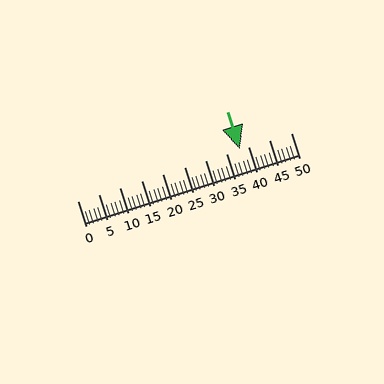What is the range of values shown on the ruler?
The ruler shows values from 0 to 50.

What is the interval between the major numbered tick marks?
The major tick marks are spaced 5 units apart.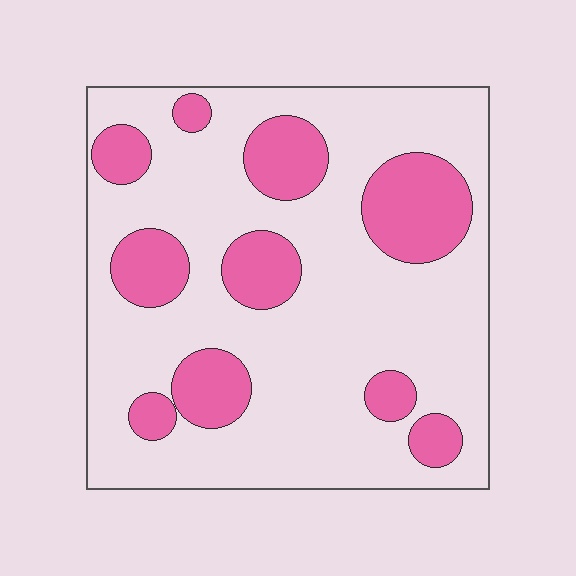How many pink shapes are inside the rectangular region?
10.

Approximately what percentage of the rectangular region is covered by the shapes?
Approximately 25%.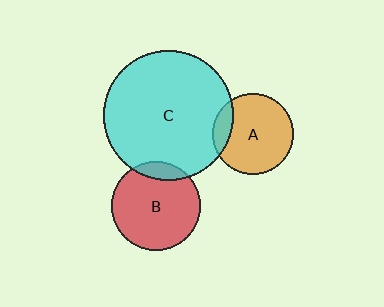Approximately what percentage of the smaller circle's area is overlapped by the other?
Approximately 15%.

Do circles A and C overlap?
Yes.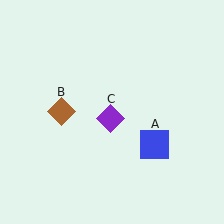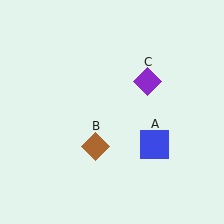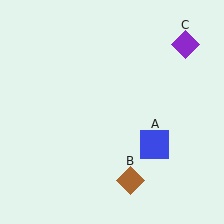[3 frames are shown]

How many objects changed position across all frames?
2 objects changed position: brown diamond (object B), purple diamond (object C).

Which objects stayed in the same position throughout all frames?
Blue square (object A) remained stationary.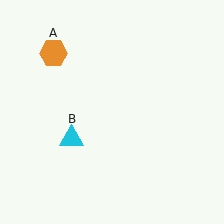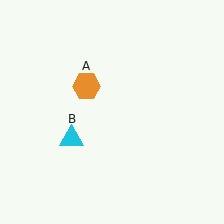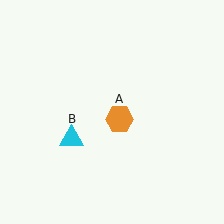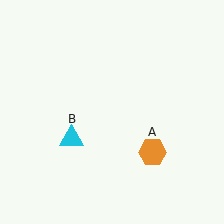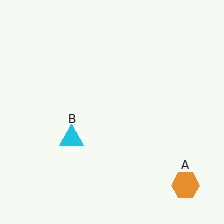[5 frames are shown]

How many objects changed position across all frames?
1 object changed position: orange hexagon (object A).